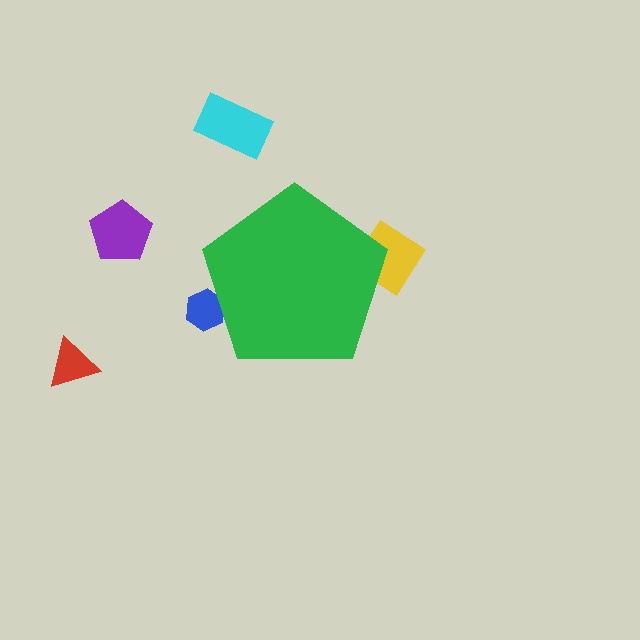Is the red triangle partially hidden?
No, the red triangle is fully visible.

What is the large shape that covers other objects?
A green pentagon.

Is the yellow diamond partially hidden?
Yes, the yellow diamond is partially hidden behind the green pentagon.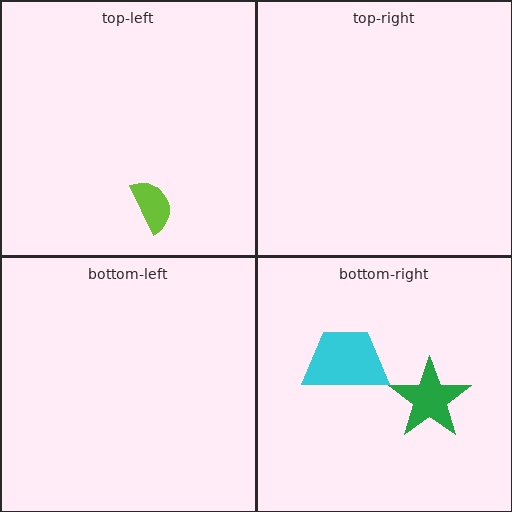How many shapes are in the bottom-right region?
2.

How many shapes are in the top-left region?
1.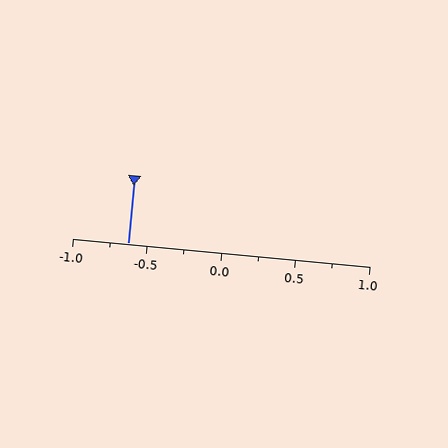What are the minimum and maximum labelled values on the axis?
The axis runs from -1.0 to 1.0.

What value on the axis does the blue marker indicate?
The marker indicates approximately -0.62.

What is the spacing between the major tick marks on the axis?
The major ticks are spaced 0.5 apart.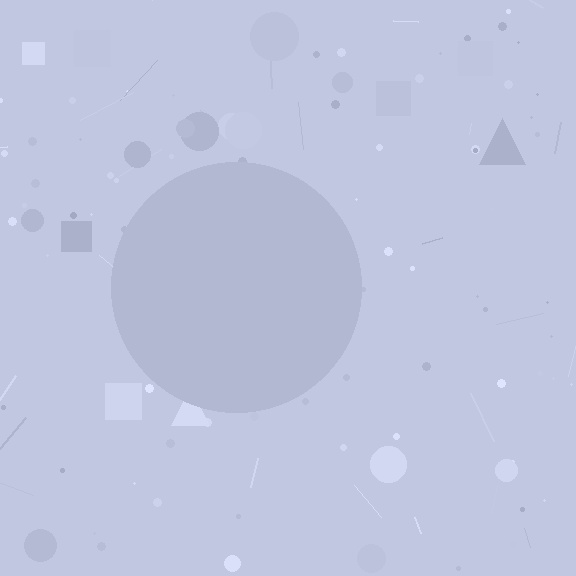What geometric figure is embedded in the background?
A circle is embedded in the background.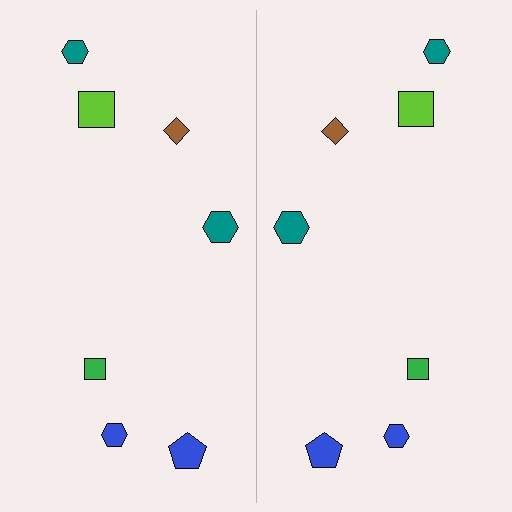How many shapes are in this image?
There are 14 shapes in this image.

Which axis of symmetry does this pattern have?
The pattern has a vertical axis of symmetry running through the center of the image.